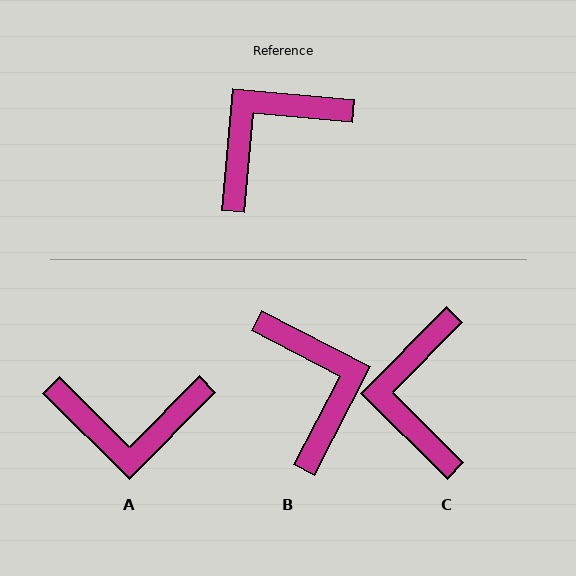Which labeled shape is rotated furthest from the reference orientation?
A, about 140 degrees away.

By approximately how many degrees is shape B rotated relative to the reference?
Approximately 112 degrees clockwise.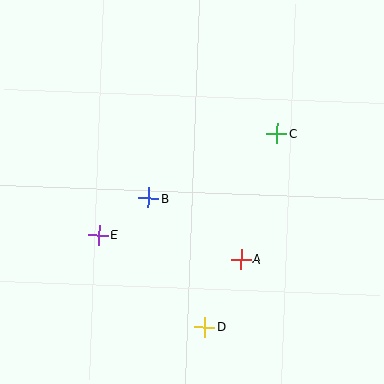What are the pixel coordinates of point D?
Point D is at (205, 327).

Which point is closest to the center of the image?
Point B at (148, 198) is closest to the center.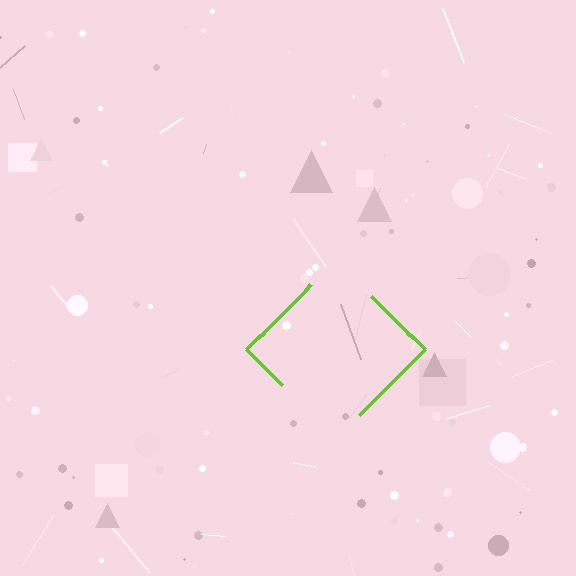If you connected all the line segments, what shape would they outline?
They would outline a diamond.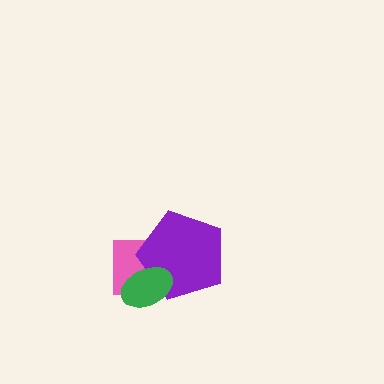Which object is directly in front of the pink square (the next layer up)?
The purple pentagon is directly in front of the pink square.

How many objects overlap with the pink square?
2 objects overlap with the pink square.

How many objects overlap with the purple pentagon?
2 objects overlap with the purple pentagon.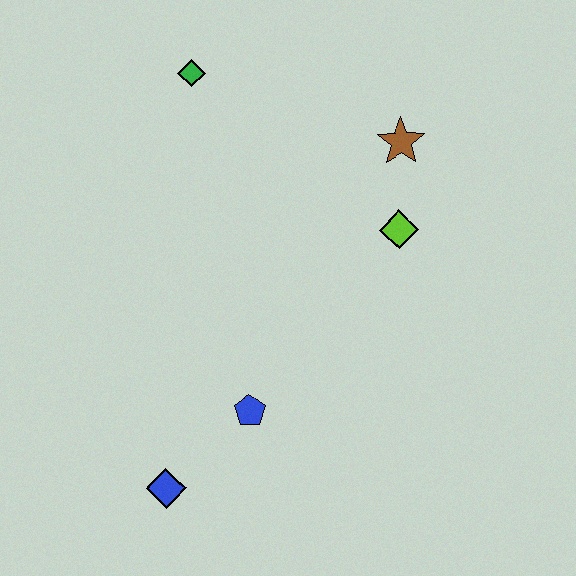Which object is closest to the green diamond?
The brown star is closest to the green diamond.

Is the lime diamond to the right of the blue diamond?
Yes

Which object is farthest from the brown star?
The blue diamond is farthest from the brown star.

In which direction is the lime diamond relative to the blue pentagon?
The lime diamond is above the blue pentagon.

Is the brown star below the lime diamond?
No